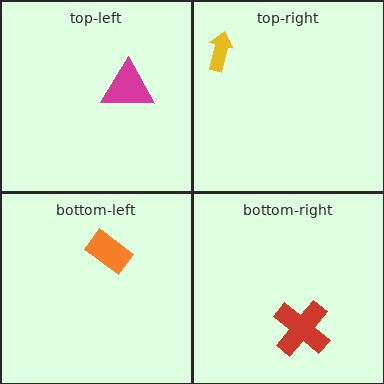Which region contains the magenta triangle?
The top-left region.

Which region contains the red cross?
The bottom-right region.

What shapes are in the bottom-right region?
The red cross.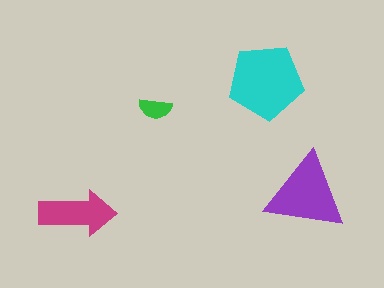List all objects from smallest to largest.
The green semicircle, the magenta arrow, the purple triangle, the cyan pentagon.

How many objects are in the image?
There are 4 objects in the image.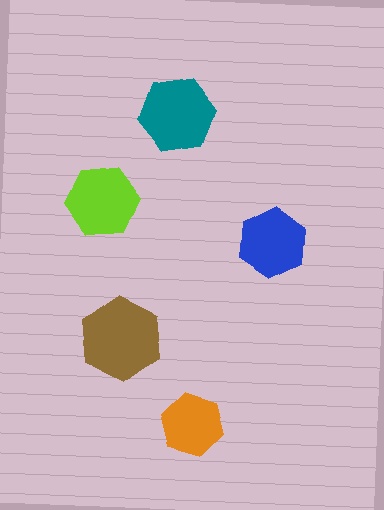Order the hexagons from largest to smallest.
the brown one, the teal one, the lime one, the blue one, the orange one.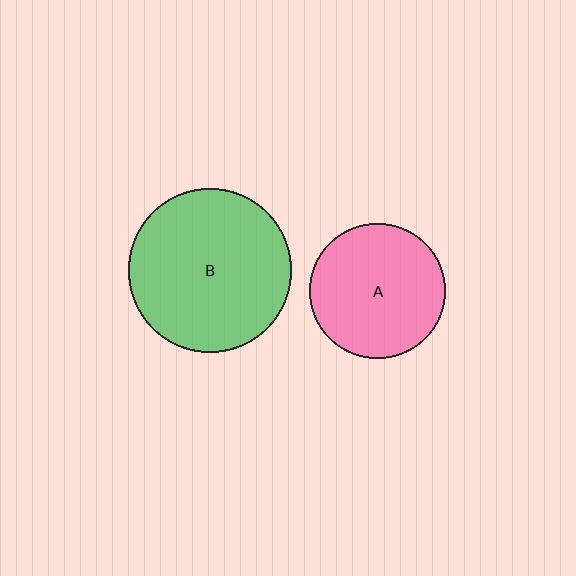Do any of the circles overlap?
No, none of the circles overlap.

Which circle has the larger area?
Circle B (green).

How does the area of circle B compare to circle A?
Approximately 1.4 times.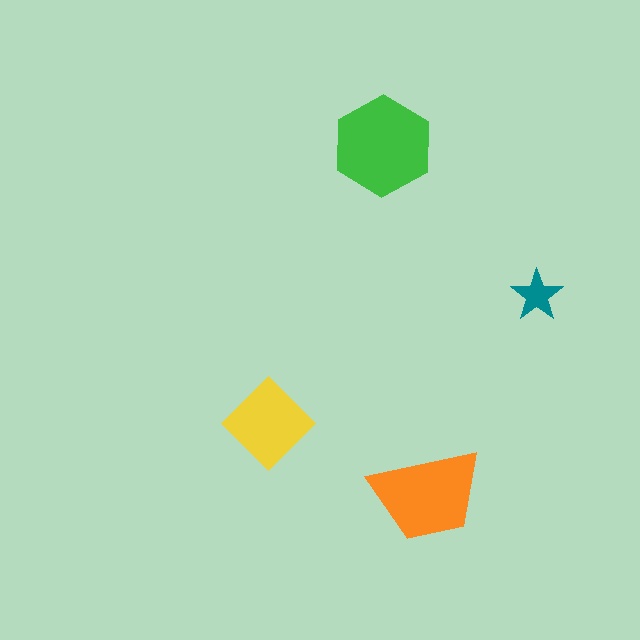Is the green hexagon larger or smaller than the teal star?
Larger.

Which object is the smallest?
The teal star.